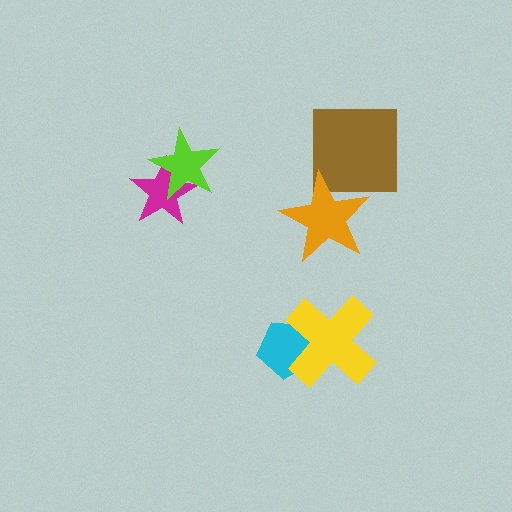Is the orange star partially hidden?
No, no other shape covers it.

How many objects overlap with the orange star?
1 object overlaps with the orange star.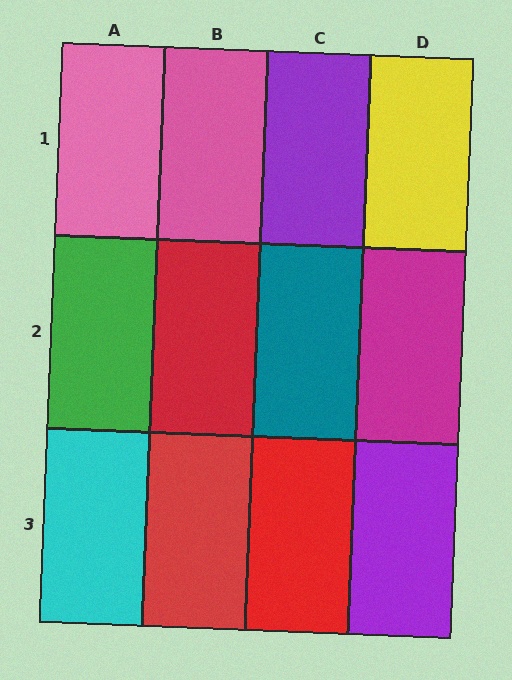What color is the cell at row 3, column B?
Red.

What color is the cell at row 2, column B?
Red.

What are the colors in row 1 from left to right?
Pink, pink, purple, yellow.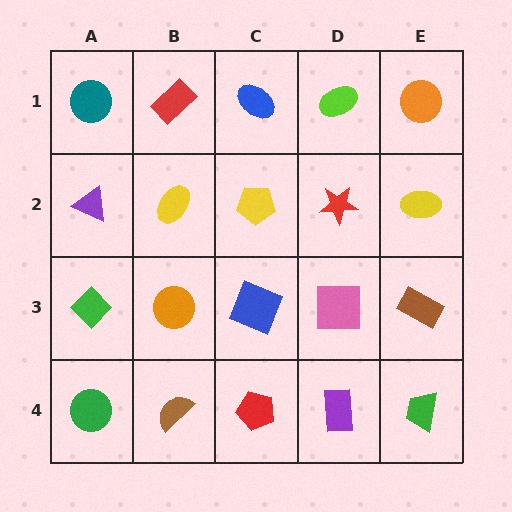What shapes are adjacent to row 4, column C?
A blue square (row 3, column C), a brown semicircle (row 4, column B), a purple rectangle (row 4, column D).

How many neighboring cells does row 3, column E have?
3.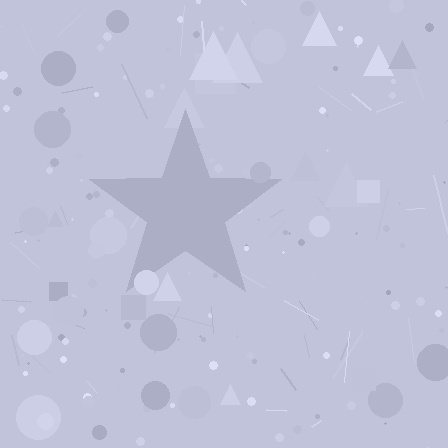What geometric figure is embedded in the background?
A star is embedded in the background.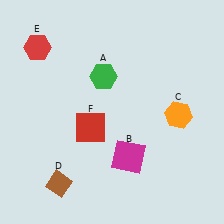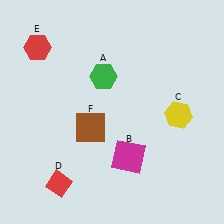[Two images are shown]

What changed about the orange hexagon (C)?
In Image 1, C is orange. In Image 2, it changed to yellow.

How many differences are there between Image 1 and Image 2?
There are 3 differences between the two images.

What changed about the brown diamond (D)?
In Image 1, D is brown. In Image 2, it changed to red.